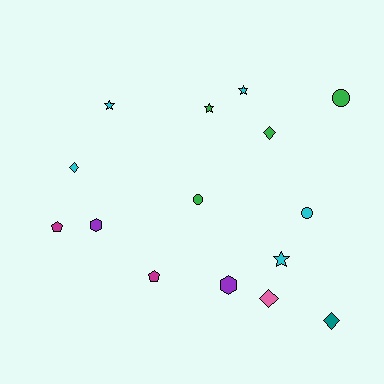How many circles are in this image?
There are 3 circles.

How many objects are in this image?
There are 15 objects.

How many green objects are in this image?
There are 4 green objects.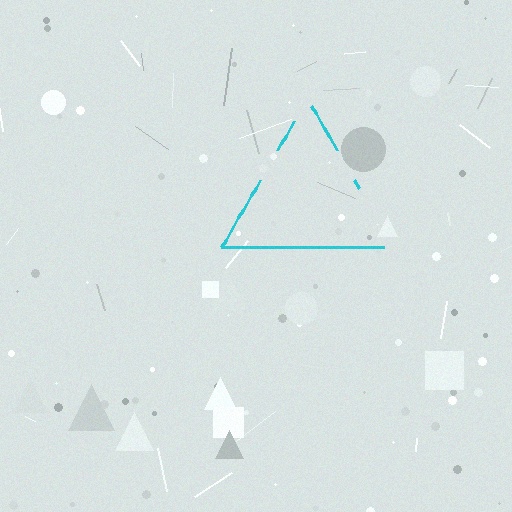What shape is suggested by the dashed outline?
The dashed outline suggests a triangle.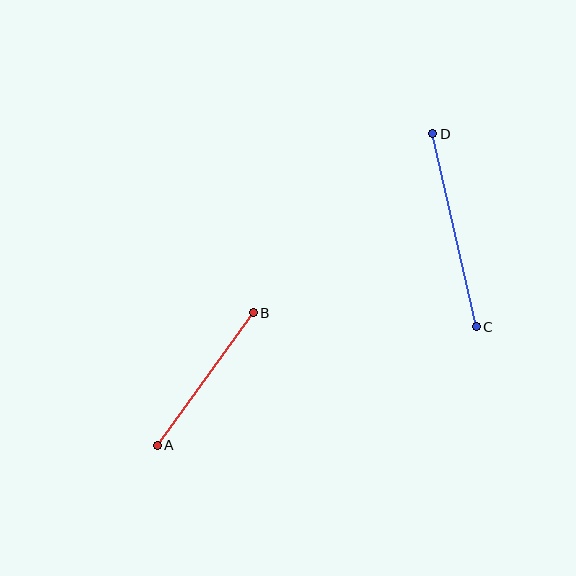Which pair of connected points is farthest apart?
Points C and D are farthest apart.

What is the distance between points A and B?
The distance is approximately 164 pixels.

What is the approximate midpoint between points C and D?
The midpoint is at approximately (454, 230) pixels.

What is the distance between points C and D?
The distance is approximately 198 pixels.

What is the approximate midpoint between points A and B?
The midpoint is at approximately (205, 379) pixels.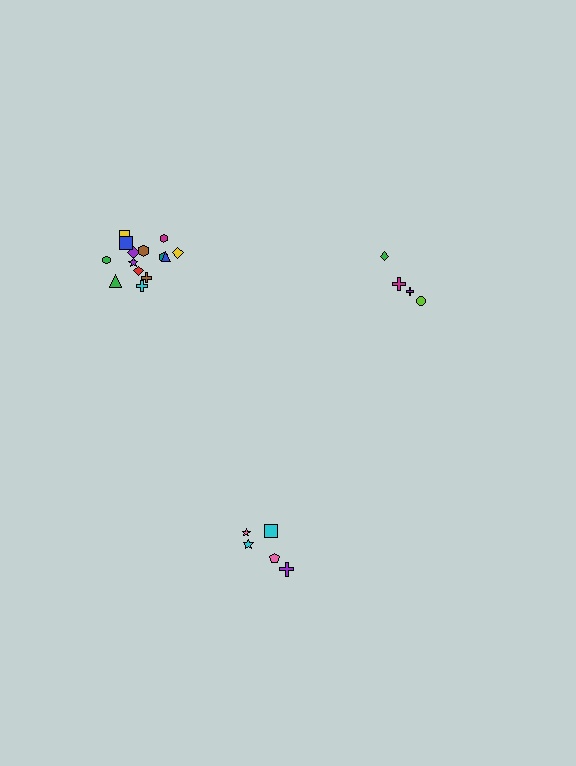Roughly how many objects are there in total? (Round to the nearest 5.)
Roughly 25 objects in total.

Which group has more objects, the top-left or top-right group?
The top-left group.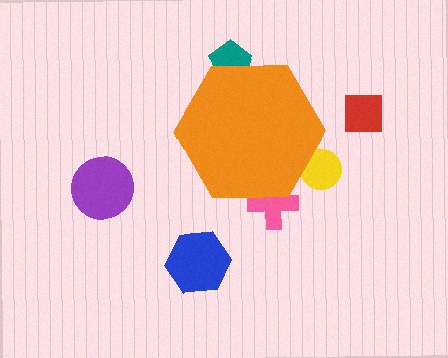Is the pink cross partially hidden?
Yes, the pink cross is partially hidden behind the orange hexagon.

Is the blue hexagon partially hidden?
No, the blue hexagon is fully visible.